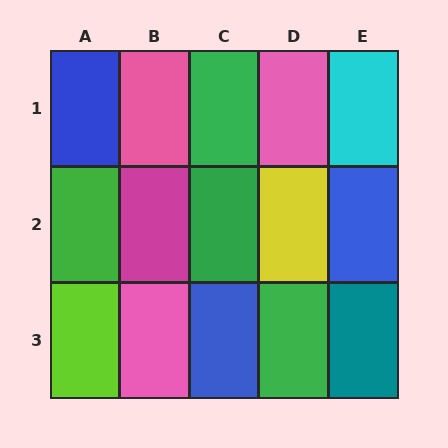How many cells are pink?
3 cells are pink.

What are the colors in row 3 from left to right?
Lime, pink, blue, green, teal.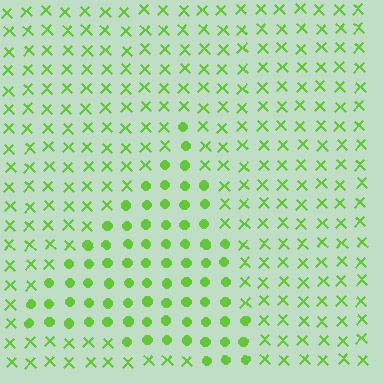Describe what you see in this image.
The image is filled with small lime elements arranged in a uniform grid. A triangle-shaped region contains circles, while the surrounding area contains X marks. The boundary is defined purely by the change in element shape.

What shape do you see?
I see a triangle.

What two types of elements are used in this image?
The image uses circles inside the triangle region and X marks outside it.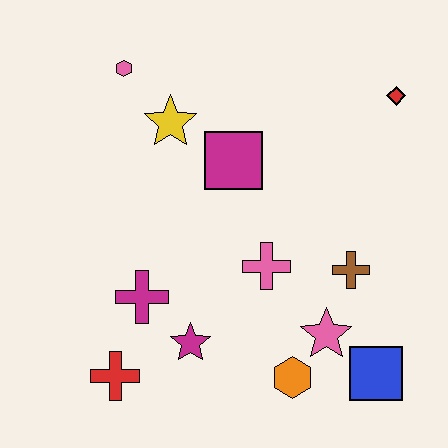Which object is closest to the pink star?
The orange hexagon is closest to the pink star.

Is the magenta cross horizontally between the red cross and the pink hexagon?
No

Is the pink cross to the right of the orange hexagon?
No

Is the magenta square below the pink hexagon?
Yes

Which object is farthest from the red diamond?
The red cross is farthest from the red diamond.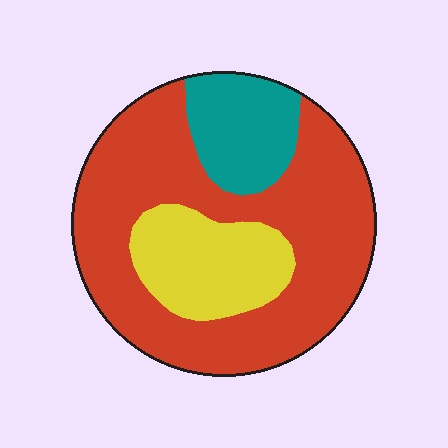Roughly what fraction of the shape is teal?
Teal covers about 15% of the shape.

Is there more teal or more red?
Red.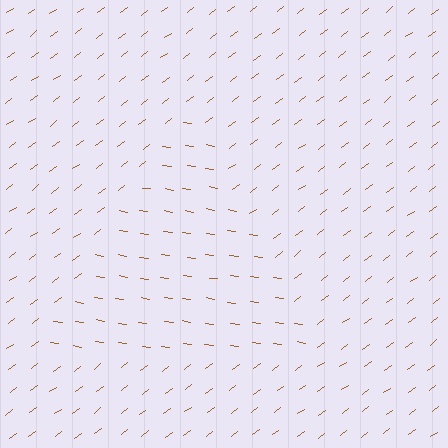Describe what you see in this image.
The image is filled with small brown line segments. A triangle region in the image has lines oriented differently from the surrounding lines, creating a visible texture boundary.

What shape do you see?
I see a triangle.